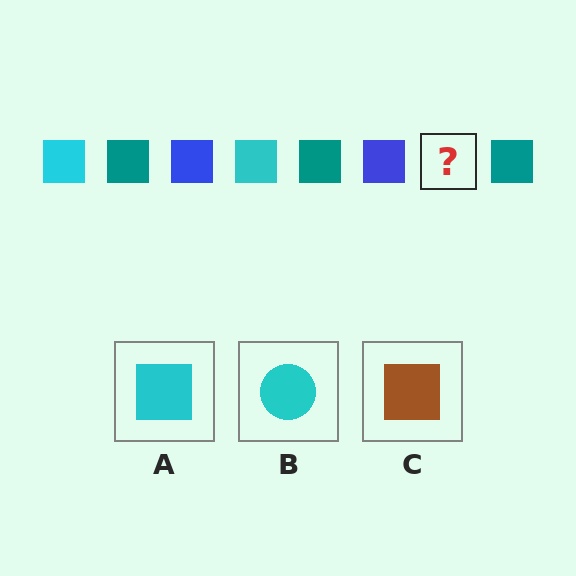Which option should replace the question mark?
Option A.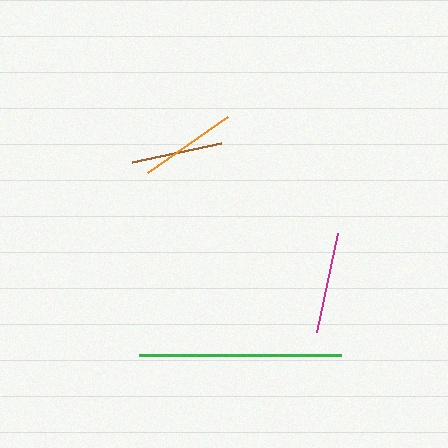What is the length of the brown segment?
The brown segment is approximately 91 pixels long.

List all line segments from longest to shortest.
From longest to shortest: green, magenta, orange, brown.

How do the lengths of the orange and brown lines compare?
The orange and brown lines are approximately the same length.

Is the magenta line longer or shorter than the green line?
The green line is longer than the magenta line.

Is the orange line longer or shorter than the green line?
The green line is longer than the orange line.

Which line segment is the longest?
The green line is the longest at approximately 202 pixels.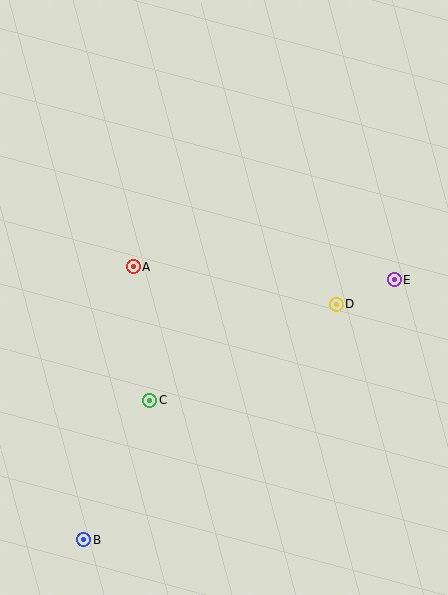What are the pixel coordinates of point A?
Point A is at (133, 267).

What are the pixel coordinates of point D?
Point D is at (336, 304).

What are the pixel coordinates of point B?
Point B is at (84, 540).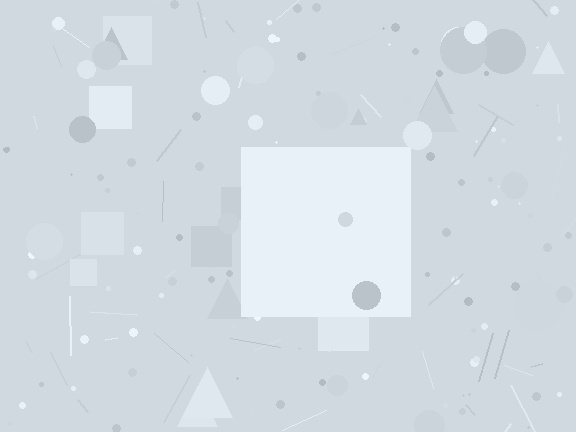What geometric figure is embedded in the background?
A square is embedded in the background.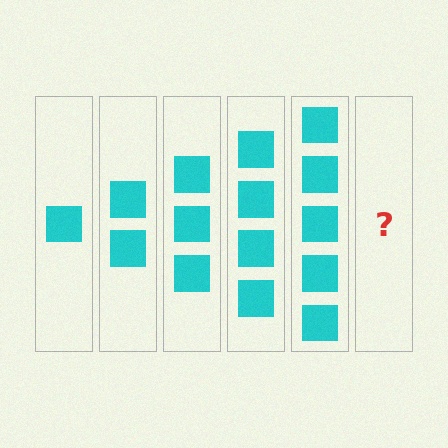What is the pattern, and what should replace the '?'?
The pattern is that each step adds one more square. The '?' should be 6 squares.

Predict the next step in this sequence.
The next step is 6 squares.